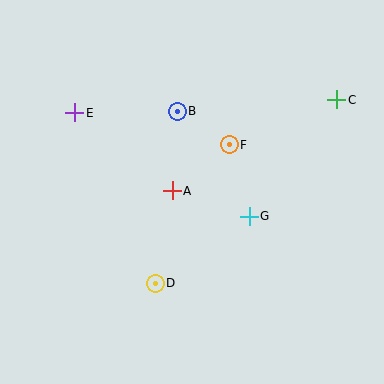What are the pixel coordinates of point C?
Point C is at (337, 100).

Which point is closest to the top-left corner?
Point E is closest to the top-left corner.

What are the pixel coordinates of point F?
Point F is at (229, 145).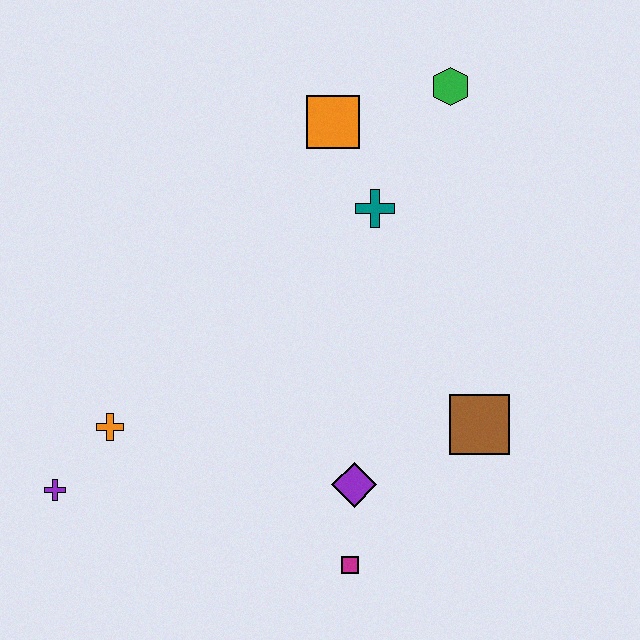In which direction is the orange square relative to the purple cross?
The orange square is above the purple cross.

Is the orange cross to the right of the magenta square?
No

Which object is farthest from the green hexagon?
The purple cross is farthest from the green hexagon.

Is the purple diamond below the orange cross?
Yes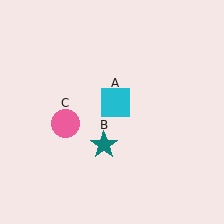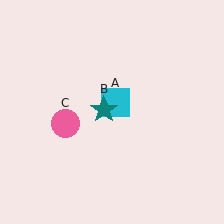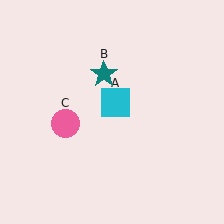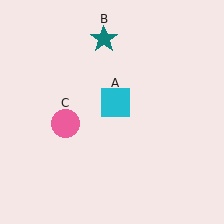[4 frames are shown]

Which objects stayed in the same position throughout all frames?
Cyan square (object A) and pink circle (object C) remained stationary.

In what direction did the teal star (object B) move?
The teal star (object B) moved up.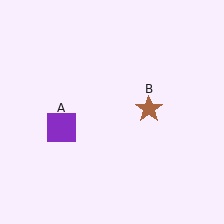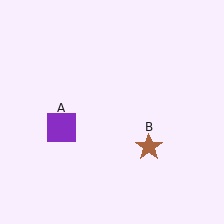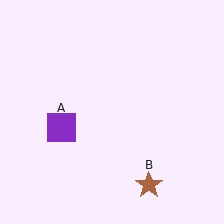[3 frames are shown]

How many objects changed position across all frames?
1 object changed position: brown star (object B).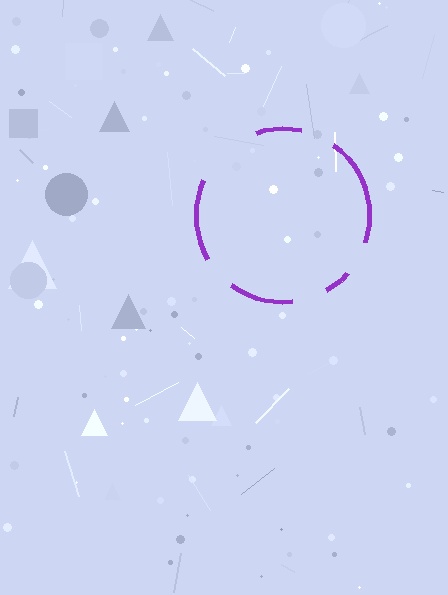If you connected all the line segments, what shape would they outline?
They would outline a circle.